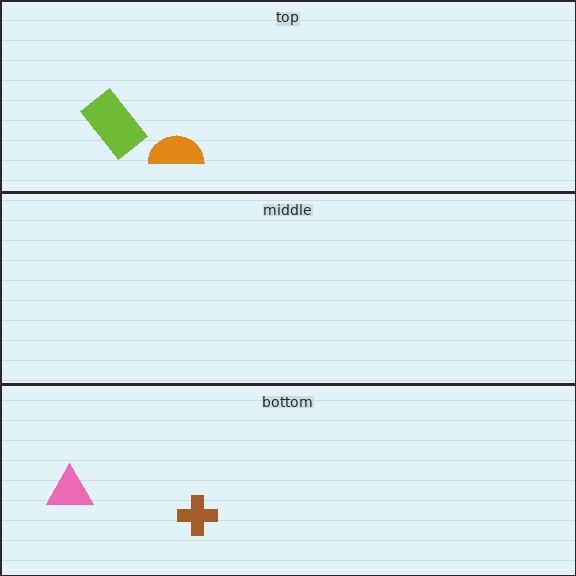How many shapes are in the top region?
2.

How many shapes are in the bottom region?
2.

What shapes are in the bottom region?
The pink triangle, the brown cross.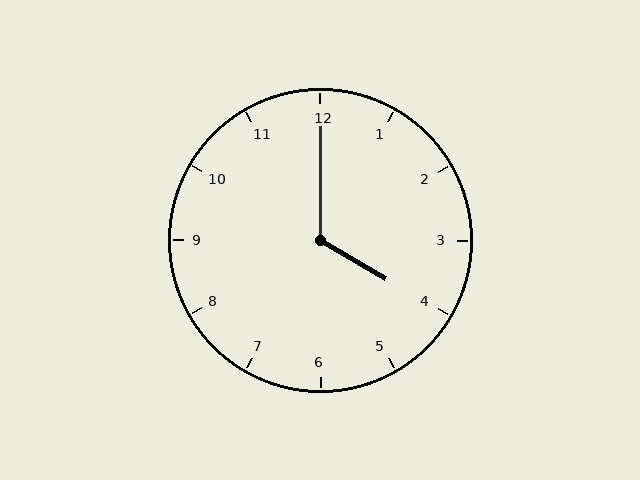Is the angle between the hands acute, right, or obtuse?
It is obtuse.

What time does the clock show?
4:00.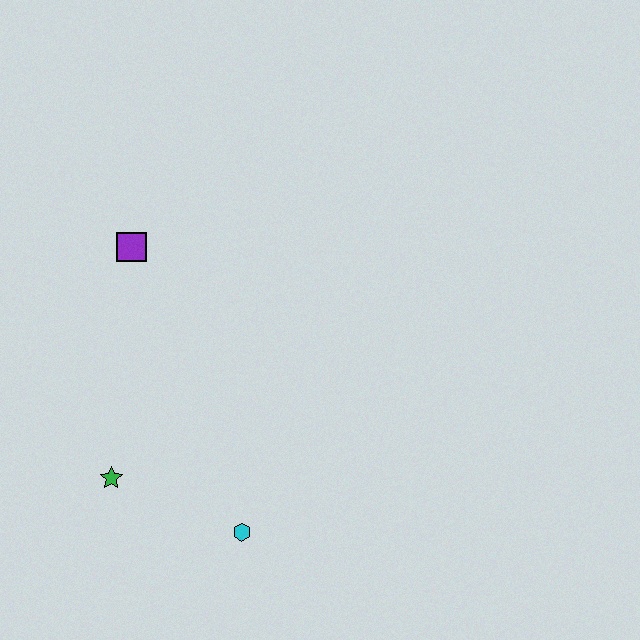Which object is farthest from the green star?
The purple square is farthest from the green star.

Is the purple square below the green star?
No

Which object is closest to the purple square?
The green star is closest to the purple square.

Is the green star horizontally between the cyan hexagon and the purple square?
No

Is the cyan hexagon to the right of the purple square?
Yes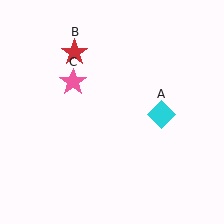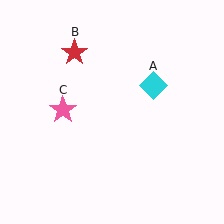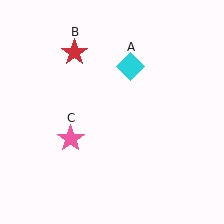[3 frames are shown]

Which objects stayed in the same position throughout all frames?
Red star (object B) remained stationary.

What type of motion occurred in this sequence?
The cyan diamond (object A), pink star (object C) rotated counterclockwise around the center of the scene.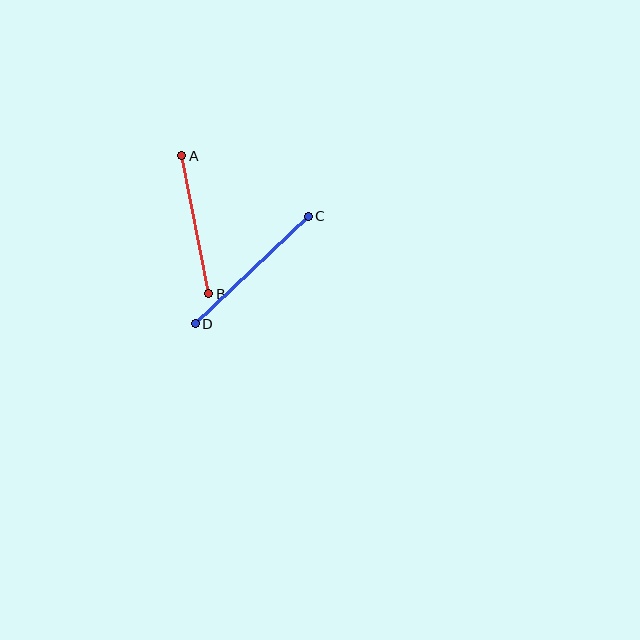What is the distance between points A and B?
The distance is approximately 141 pixels.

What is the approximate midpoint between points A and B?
The midpoint is at approximately (195, 225) pixels.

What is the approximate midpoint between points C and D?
The midpoint is at approximately (252, 270) pixels.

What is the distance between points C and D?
The distance is approximately 156 pixels.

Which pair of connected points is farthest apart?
Points C and D are farthest apart.